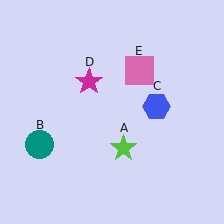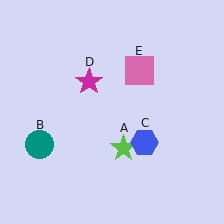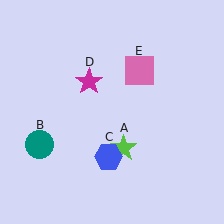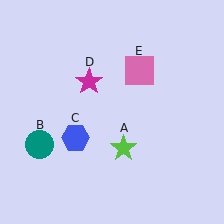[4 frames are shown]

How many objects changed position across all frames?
1 object changed position: blue hexagon (object C).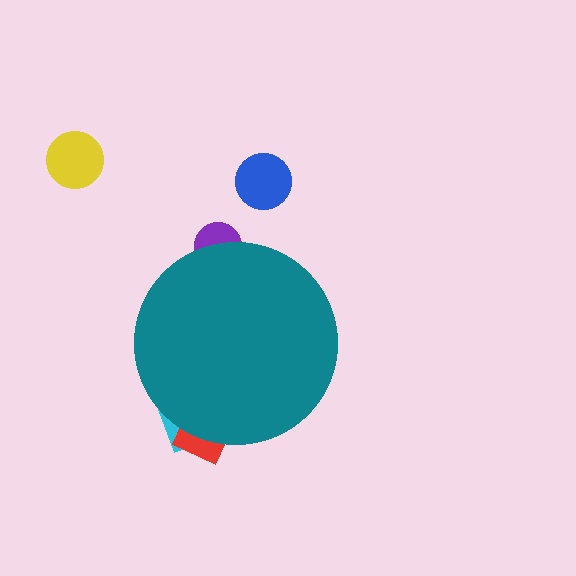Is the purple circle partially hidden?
Yes, the purple circle is partially hidden behind the teal circle.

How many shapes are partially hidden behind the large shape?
3 shapes are partially hidden.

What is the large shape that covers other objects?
A teal circle.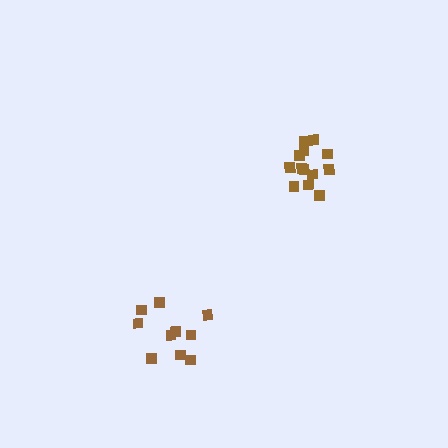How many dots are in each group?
Group 1: 10 dots, Group 2: 13 dots (23 total).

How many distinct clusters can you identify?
There are 2 distinct clusters.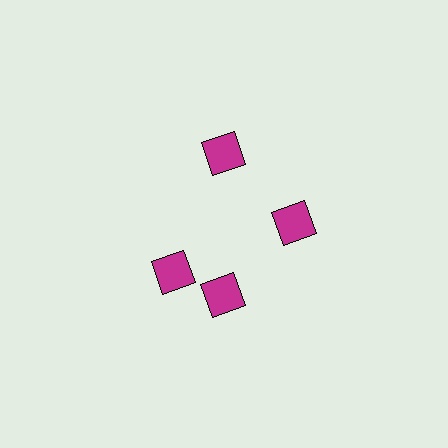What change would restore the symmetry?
The symmetry would be restored by rotating it back into even spacing with its neighbors so that all 4 diamonds sit at equal angles and equal distance from the center.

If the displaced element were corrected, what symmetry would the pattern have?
It would have 4-fold rotational symmetry — the pattern would map onto itself every 90 degrees.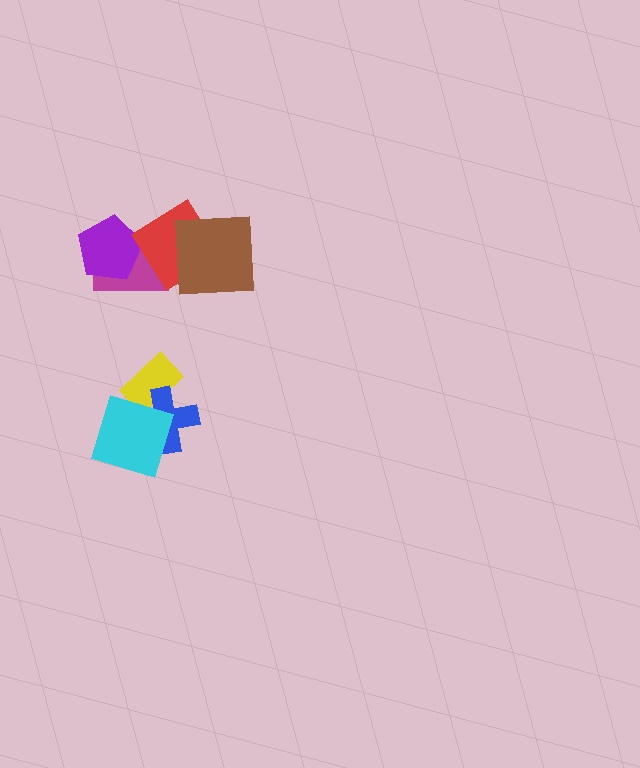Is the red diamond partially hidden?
Yes, it is partially covered by another shape.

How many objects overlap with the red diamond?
3 objects overlap with the red diamond.